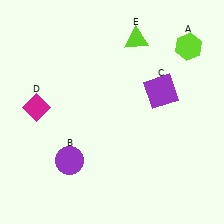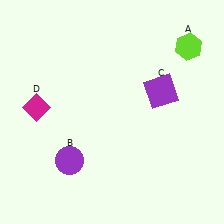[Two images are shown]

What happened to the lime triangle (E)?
The lime triangle (E) was removed in Image 2. It was in the top-right area of Image 1.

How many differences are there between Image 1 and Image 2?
There is 1 difference between the two images.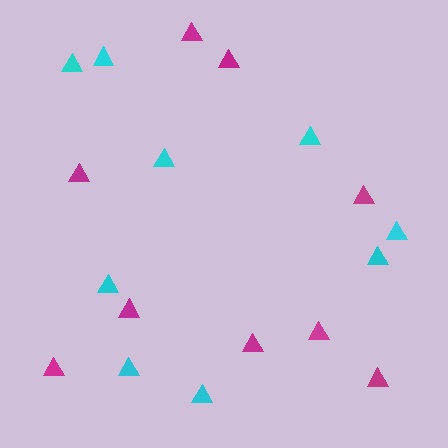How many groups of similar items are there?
There are 2 groups: one group of magenta triangles (9) and one group of cyan triangles (9).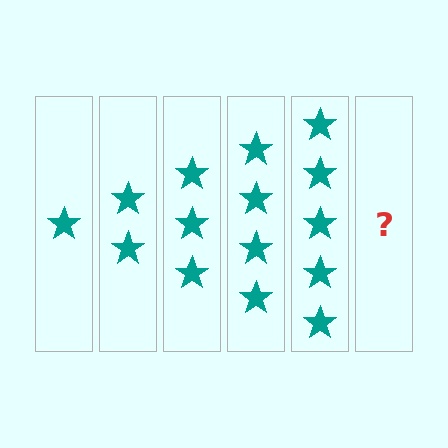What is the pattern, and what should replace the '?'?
The pattern is that each step adds one more star. The '?' should be 6 stars.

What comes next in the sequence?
The next element should be 6 stars.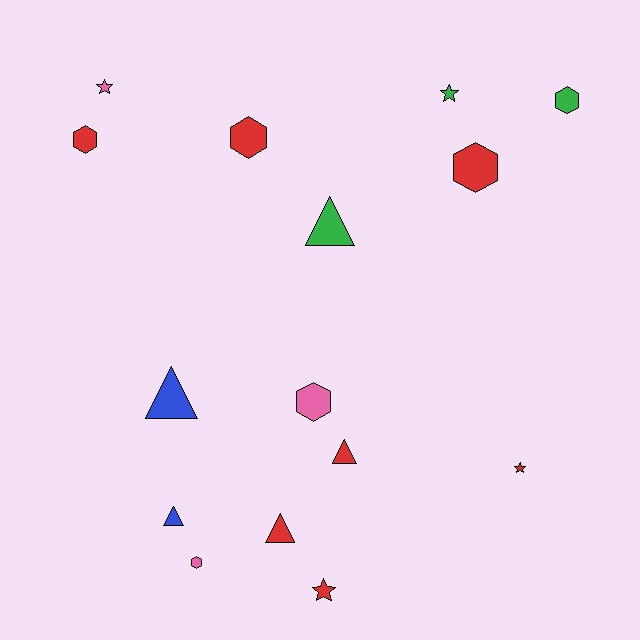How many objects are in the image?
There are 15 objects.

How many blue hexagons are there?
There are no blue hexagons.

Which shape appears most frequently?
Hexagon, with 6 objects.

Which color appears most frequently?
Red, with 7 objects.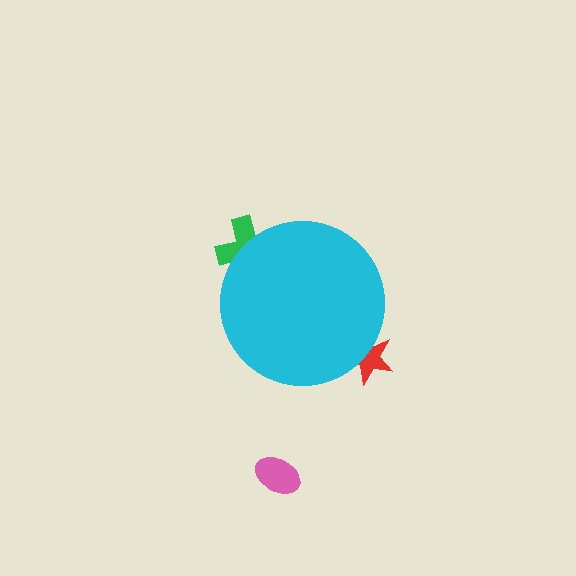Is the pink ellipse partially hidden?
No, the pink ellipse is fully visible.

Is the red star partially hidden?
Yes, the red star is partially hidden behind the cyan circle.